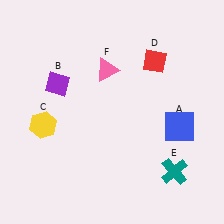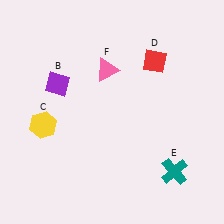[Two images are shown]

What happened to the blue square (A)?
The blue square (A) was removed in Image 2. It was in the bottom-right area of Image 1.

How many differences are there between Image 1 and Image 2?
There is 1 difference between the two images.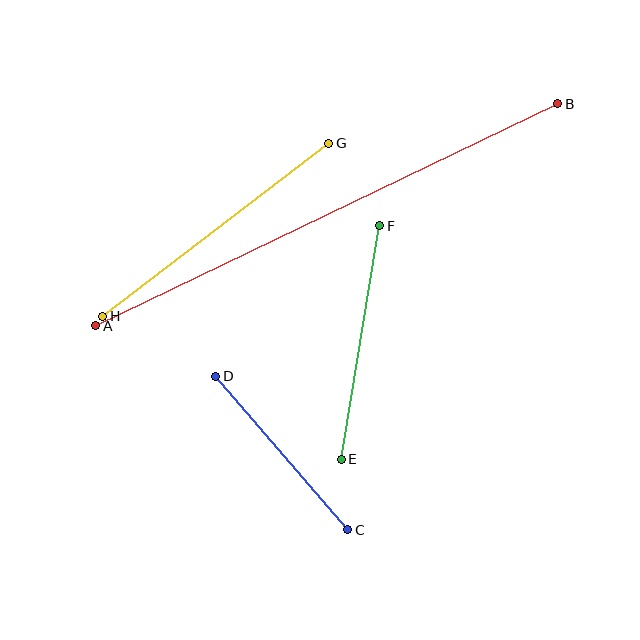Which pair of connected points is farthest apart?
Points A and B are farthest apart.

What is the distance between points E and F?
The distance is approximately 237 pixels.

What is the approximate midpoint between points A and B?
The midpoint is at approximately (327, 215) pixels.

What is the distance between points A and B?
The distance is approximately 512 pixels.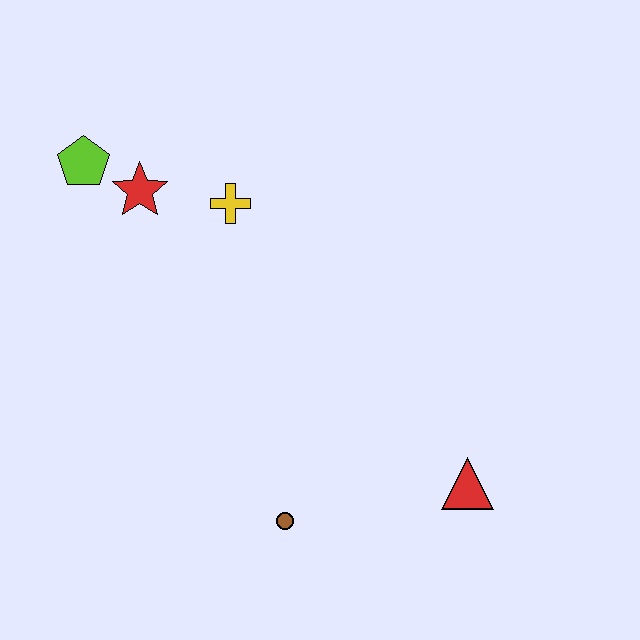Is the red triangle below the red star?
Yes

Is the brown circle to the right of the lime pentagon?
Yes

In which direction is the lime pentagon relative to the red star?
The lime pentagon is to the left of the red star.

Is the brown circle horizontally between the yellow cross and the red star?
No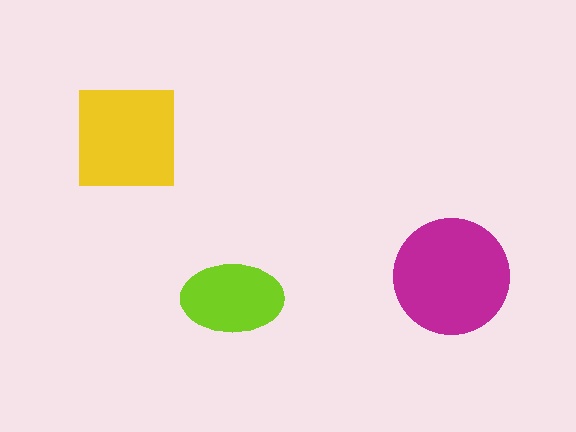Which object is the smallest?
The lime ellipse.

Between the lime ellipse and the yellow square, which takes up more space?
The yellow square.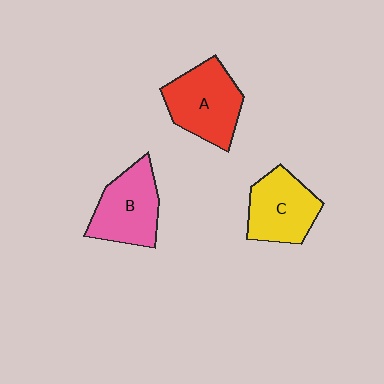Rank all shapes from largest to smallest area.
From largest to smallest: A (red), B (pink), C (yellow).